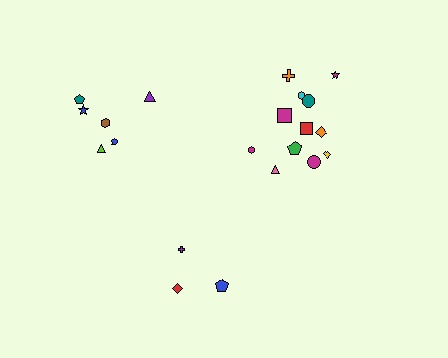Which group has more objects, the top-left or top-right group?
The top-right group.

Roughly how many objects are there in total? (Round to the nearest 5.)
Roughly 20 objects in total.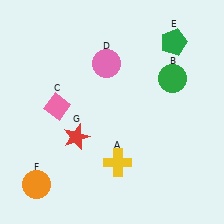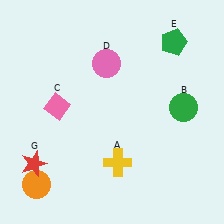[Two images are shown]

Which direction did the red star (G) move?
The red star (G) moved left.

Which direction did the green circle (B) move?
The green circle (B) moved down.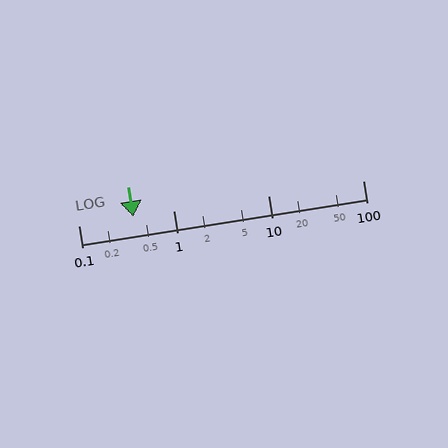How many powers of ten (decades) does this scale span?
The scale spans 3 decades, from 0.1 to 100.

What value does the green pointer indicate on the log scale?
The pointer indicates approximately 0.38.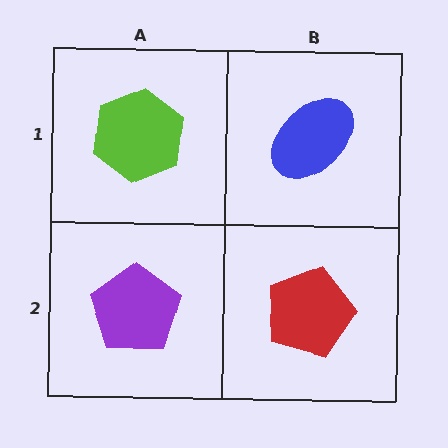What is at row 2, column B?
A red pentagon.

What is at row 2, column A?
A purple pentagon.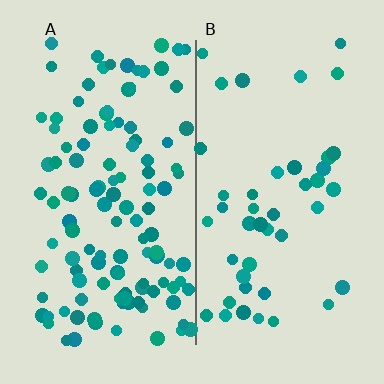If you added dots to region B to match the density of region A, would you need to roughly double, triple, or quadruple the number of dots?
Approximately triple.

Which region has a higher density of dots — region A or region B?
A (the left).